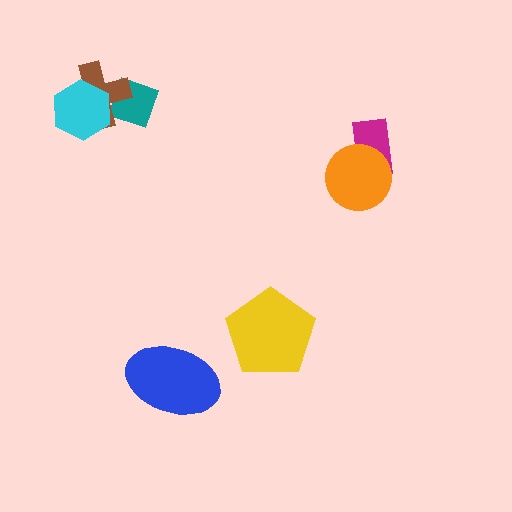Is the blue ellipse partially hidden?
No, no other shape covers it.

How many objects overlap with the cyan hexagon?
2 objects overlap with the cyan hexagon.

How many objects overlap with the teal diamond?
2 objects overlap with the teal diamond.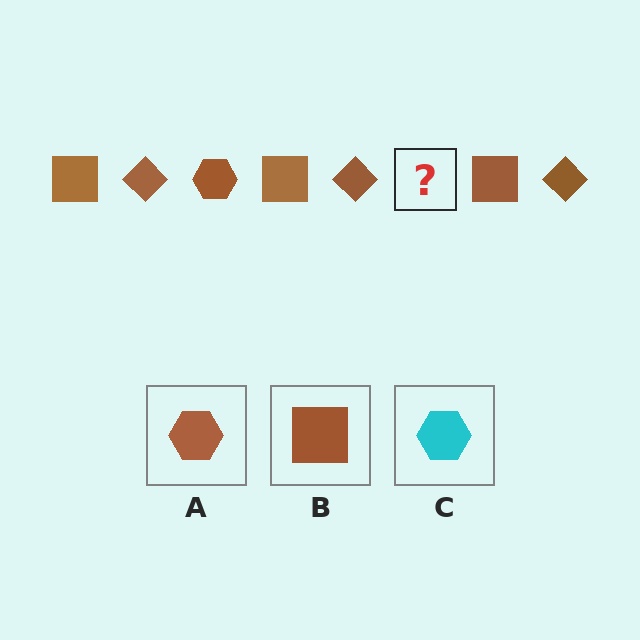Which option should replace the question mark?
Option A.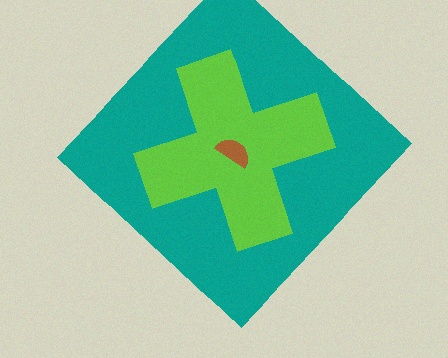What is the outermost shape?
The teal diamond.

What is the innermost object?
The brown semicircle.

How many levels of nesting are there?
3.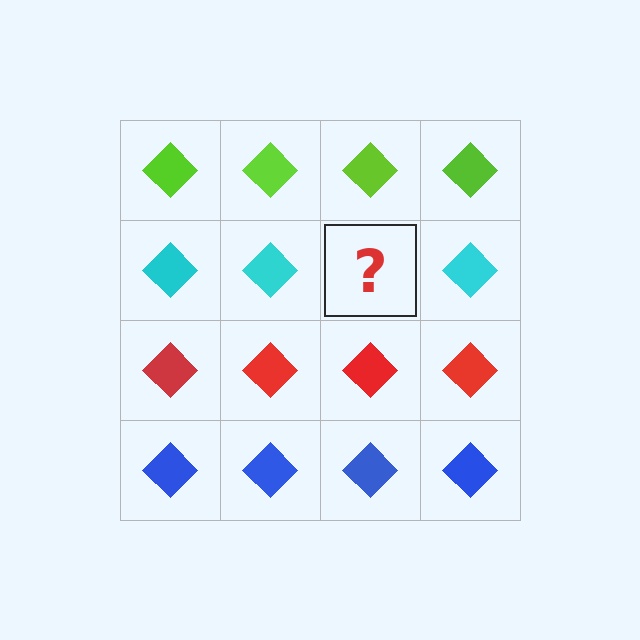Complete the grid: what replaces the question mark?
The question mark should be replaced with a cyan diamond.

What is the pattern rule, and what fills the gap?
The rule is that each row has a consistent color. The gap should be filled with a cyan diamond.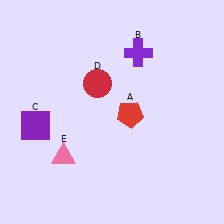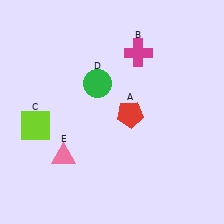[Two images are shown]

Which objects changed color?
B changed from purple to magenta. C changed from purple to lime. D changed from red to green.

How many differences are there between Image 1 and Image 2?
There are 3 differences between the two images.